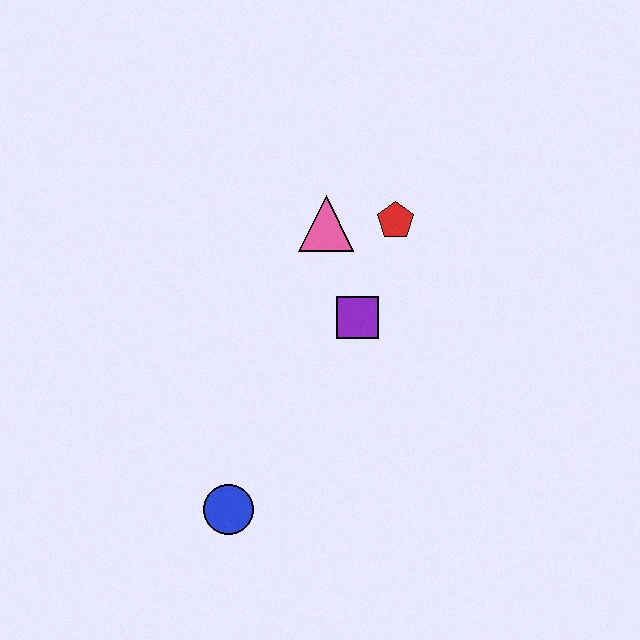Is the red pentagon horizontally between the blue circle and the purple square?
No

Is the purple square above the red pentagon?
No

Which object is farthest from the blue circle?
The red pentagon is farthest from the blue circle.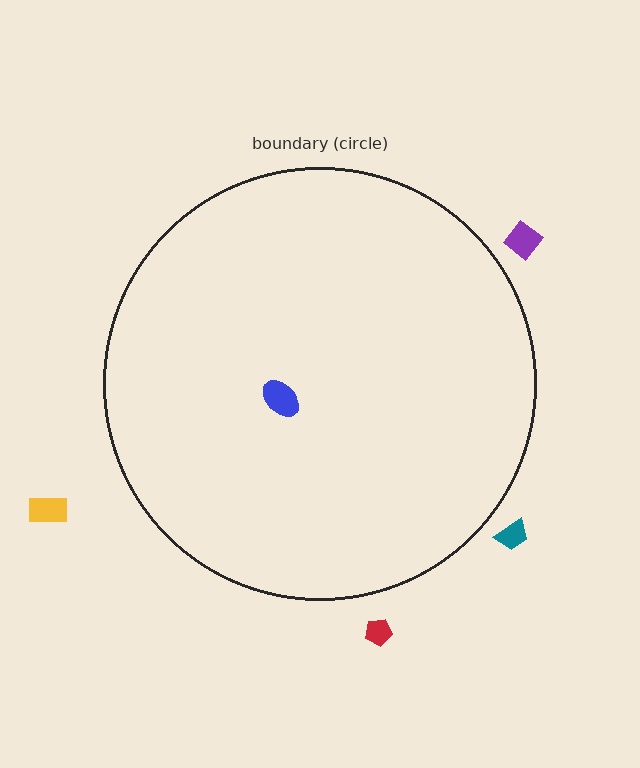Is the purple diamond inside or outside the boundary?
Outside.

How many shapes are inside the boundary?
1 inside, 4 outside.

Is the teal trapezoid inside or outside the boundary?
Outside.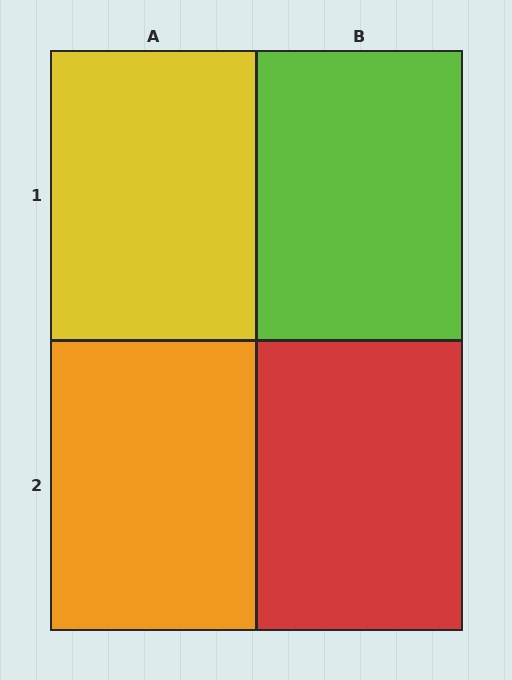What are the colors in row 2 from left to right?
Orange, red.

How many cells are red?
1 cell is red.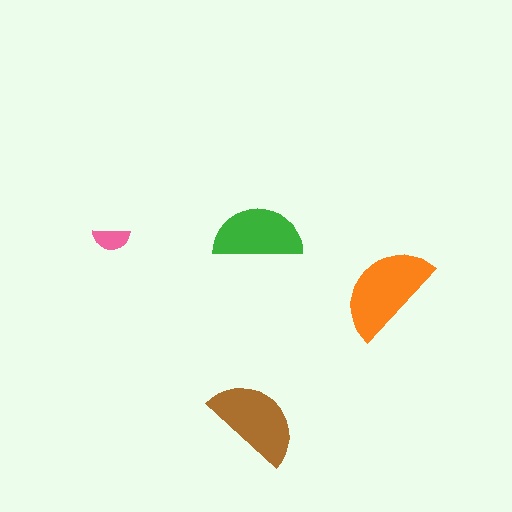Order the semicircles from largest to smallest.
the orange one, the brown one, the green one, the pink one.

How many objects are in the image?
There are 4 objects in the image.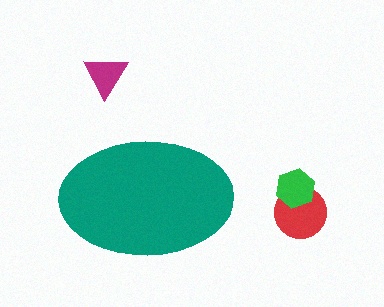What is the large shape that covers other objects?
A teal ellipse.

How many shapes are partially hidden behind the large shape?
0 shapes are partially hidden.